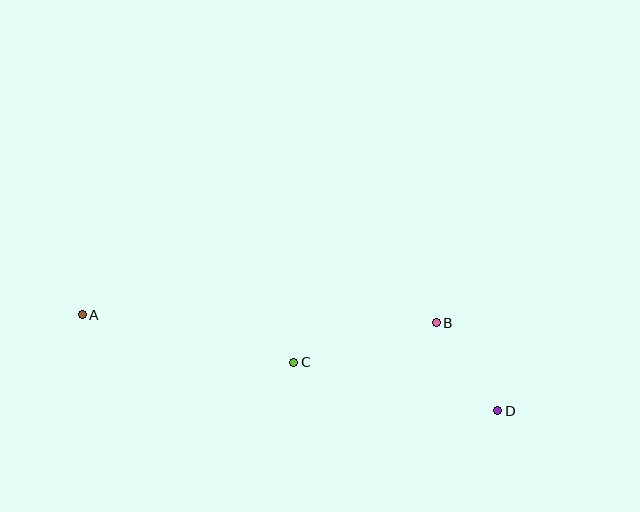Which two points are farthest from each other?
Points A and D are farthest from each other.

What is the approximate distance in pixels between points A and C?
The distance between A and C is approximately 217 pixels.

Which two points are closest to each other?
Points B and D are closest to each other.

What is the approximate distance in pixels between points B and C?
The distance between B and C is approximately 148 pixels.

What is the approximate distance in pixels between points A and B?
The distance between A and B is approximately 354 pixels.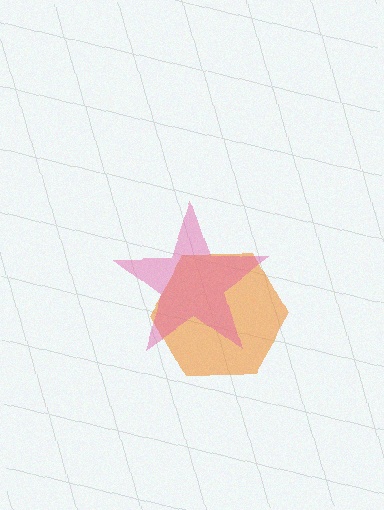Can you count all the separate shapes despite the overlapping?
Yes, there are 2 separate shapes.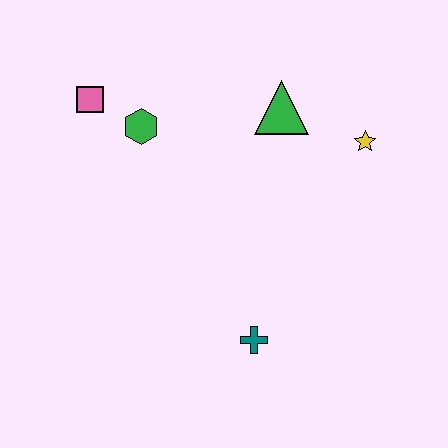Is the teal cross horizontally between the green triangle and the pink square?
Yes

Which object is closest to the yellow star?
The green triangle is closest to the yellow star.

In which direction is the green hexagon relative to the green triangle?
The green hexagon is to the left of the green triangle.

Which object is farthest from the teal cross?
The pink square is farthest from the teal cross.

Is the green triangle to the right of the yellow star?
No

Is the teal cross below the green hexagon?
Yes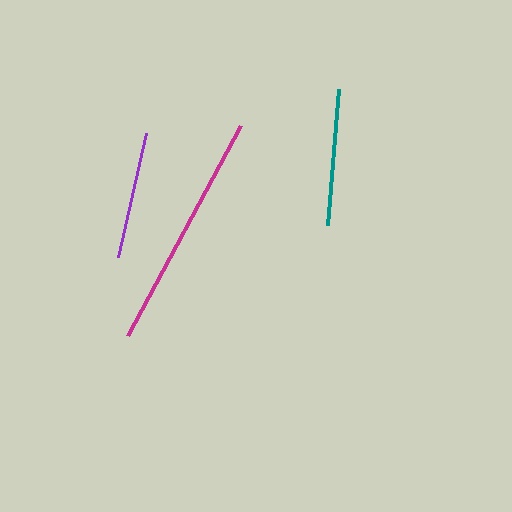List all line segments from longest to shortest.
From longest to shortest: magenta, teal, purple.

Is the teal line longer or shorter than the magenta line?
The magenta line is longer than the teal line.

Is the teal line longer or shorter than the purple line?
The teal line is longer than the purple line.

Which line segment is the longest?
The magenta line is the longest at approximately 238 pixels.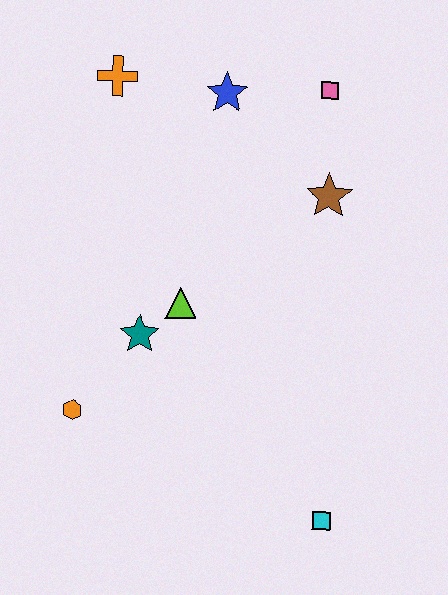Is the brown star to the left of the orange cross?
No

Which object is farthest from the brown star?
The orange hexagon is farthest from the brown star.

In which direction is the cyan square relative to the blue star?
The cyan square is below the blue star.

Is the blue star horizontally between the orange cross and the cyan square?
Yes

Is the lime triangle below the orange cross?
Yes